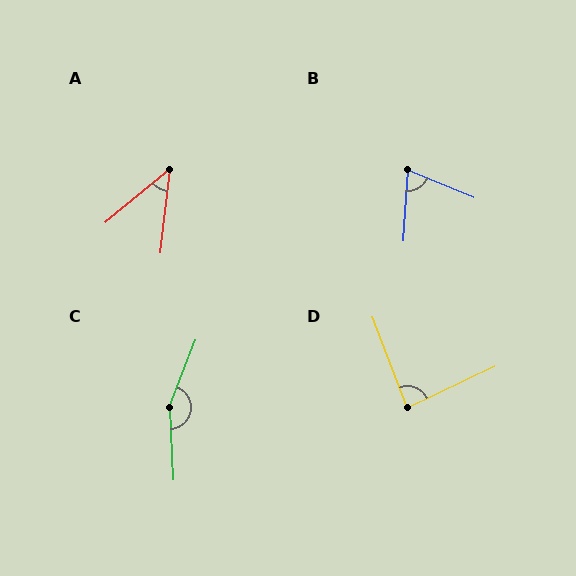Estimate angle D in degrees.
Approximately 86 degrees.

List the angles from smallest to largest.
A (44°), B (72°), D (86°), C (156°).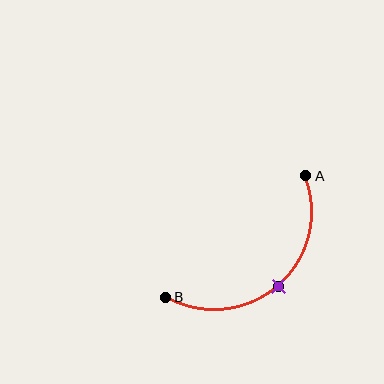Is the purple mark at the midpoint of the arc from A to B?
Yes. The purple mark lies on the arc at equal arc-length from both A and B — it is the arc midpoint.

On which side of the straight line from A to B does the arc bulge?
The arc bulges below and to the right of the straight line connecting A and B.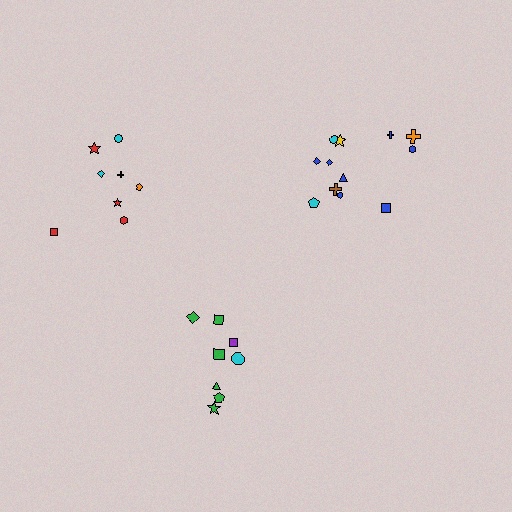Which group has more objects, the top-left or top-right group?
The top-right group.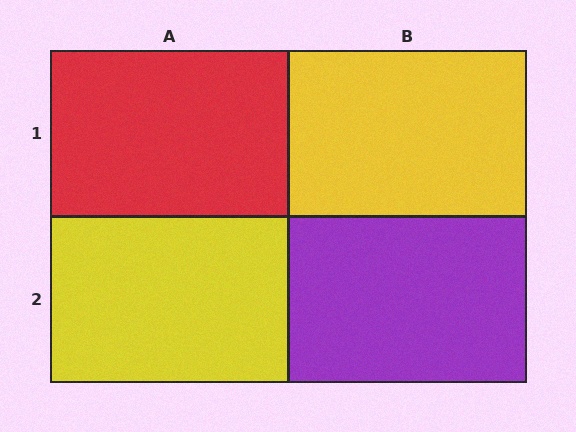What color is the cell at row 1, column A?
Red.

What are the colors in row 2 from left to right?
Yellow, purple.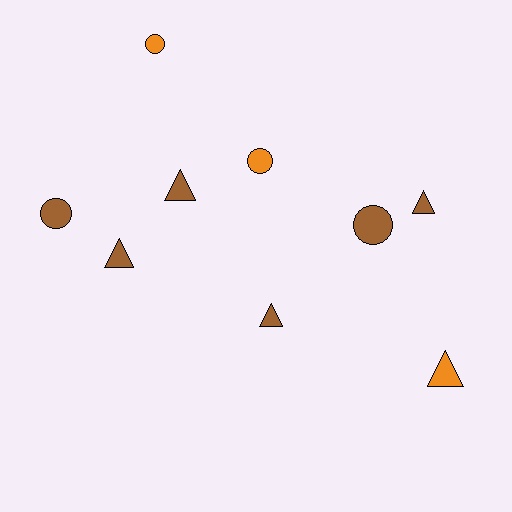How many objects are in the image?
There are 9 objects.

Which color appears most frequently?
Brown, with 6 objects.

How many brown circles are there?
There are 2 brown circles.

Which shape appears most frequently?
Triangle, with 5 objects.